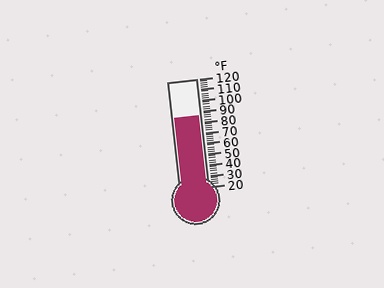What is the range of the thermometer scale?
The thermometer scale ranges from 20°F to 120°F.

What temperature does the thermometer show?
The thermometer shows approximately 86°F.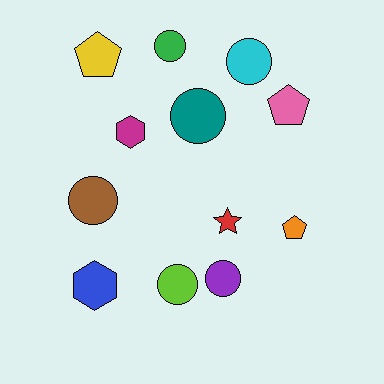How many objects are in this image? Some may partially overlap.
There are 12 objects.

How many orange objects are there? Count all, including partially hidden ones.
There is 1 orange object.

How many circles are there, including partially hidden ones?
There are 6 circles.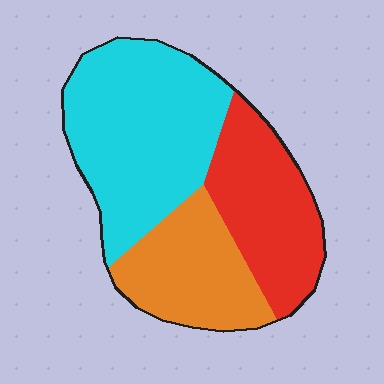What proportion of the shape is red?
Red takes up about one quarter (1/4) of the shape.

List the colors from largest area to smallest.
From largest to smallest: cyan, red, orange.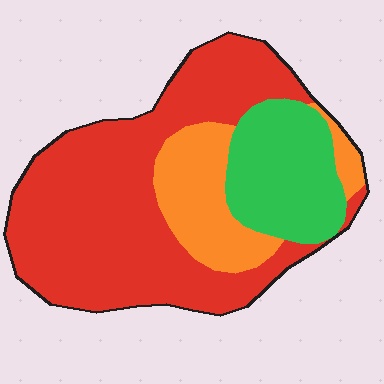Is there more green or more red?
Red.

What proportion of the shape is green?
Green takes up about one fifth (1/5) of the shape.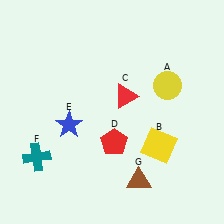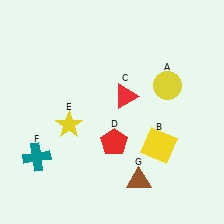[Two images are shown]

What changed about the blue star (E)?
In Image 1, E is blue. In Image 2, it changed to yellow.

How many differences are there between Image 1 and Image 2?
There is 1 difference between the two images.